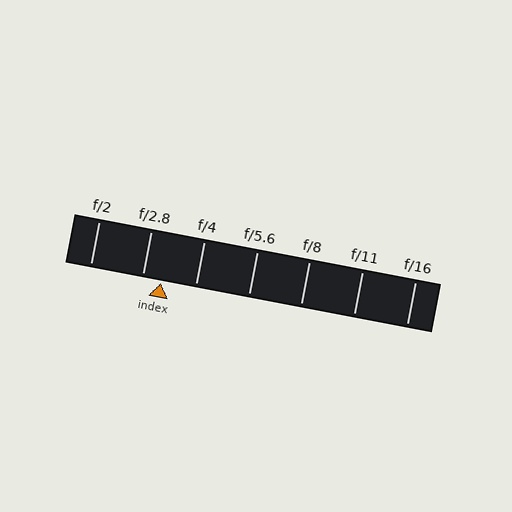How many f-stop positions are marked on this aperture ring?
There are 7 f-stop positions marked.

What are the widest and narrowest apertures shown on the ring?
The widest aperture shown is f/2 and the narrowest is f/16.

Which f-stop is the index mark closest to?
The index mark is closest to f/2.8.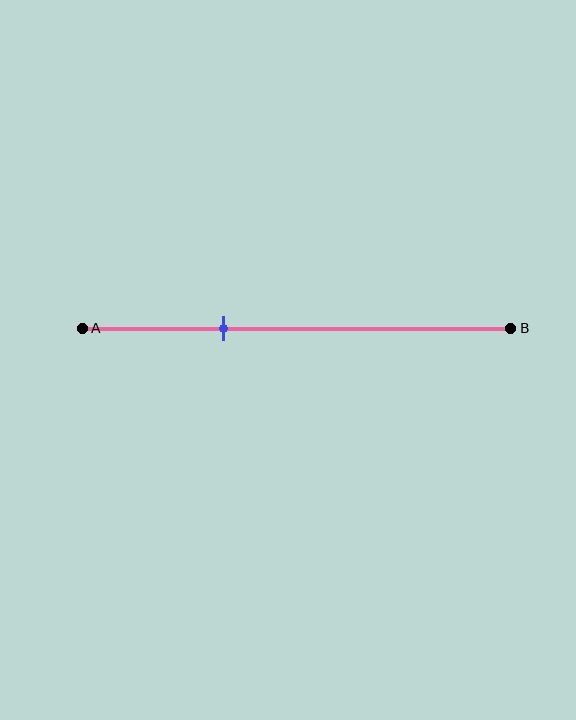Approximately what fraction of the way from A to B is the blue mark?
The blue mark is approximately 35% of the way from A to B.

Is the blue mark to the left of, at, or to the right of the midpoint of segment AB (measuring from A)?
The blue mark is to the left of the midpoint of segment AB.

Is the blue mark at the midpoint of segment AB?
No, the mark is at about 35% from A, not at the 50% midpoint.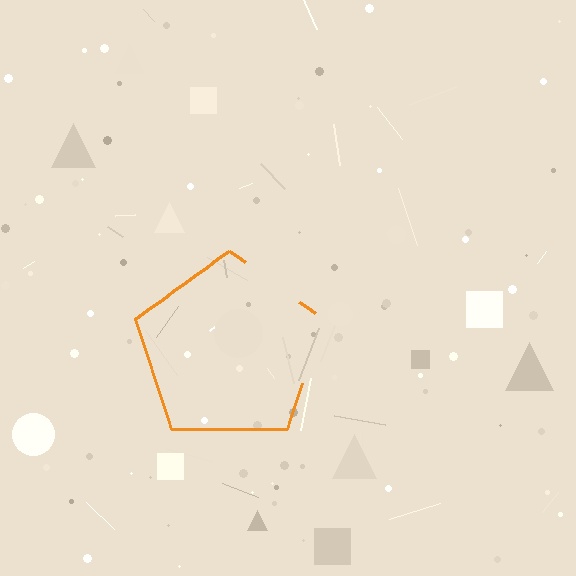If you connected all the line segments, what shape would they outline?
They would outline a pentagon.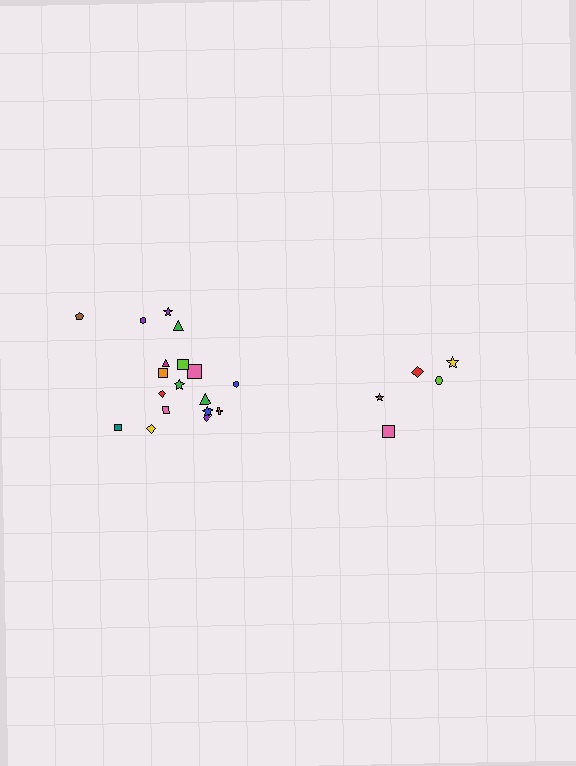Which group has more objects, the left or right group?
The left group.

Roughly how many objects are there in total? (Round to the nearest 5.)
Roughly 25 objects in total.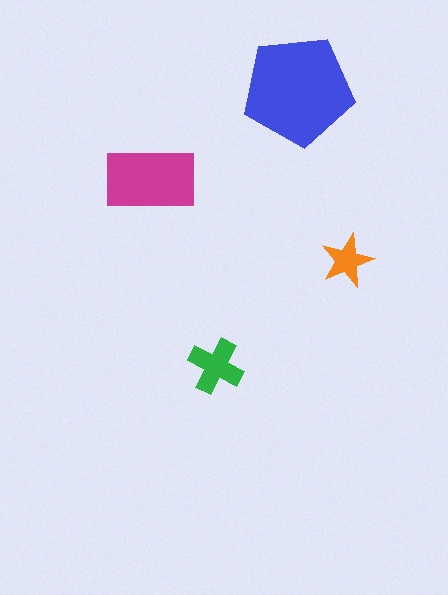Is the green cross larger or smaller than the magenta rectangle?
Smaller.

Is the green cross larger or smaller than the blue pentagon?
Smaller.